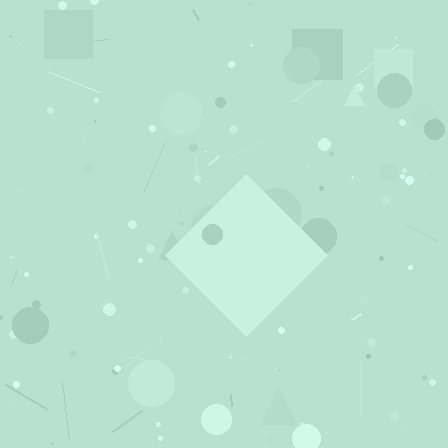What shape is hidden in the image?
A diamond is hidden in the image.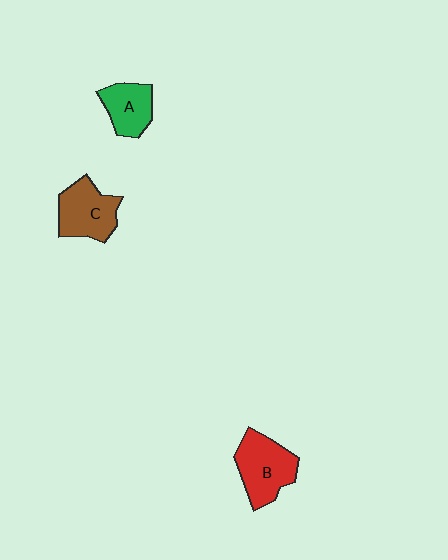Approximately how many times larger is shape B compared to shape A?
Approximately 1.4 times.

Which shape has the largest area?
Shape B (red).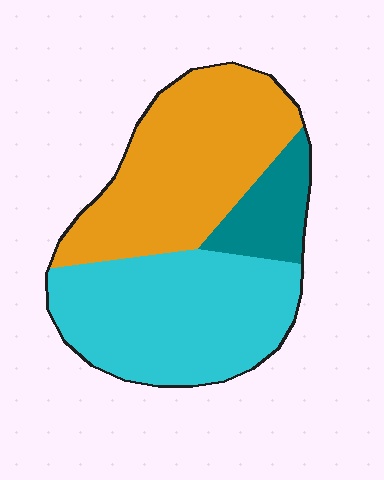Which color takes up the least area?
Teal, at roughly 15%.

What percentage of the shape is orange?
Orange covers around 45% of the shape.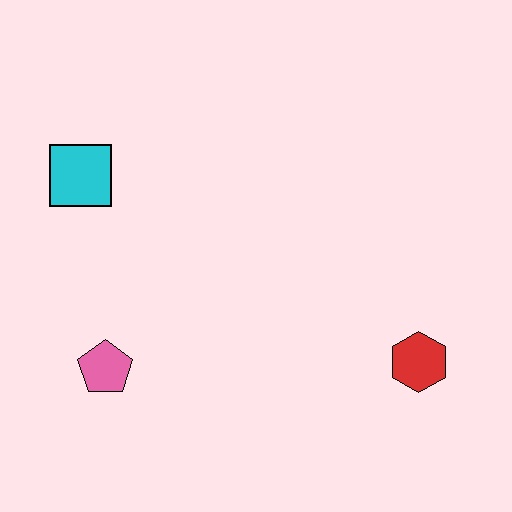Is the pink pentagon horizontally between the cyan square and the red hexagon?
Yes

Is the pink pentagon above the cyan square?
No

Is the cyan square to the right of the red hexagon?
No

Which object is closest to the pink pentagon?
The cyan square is closest to the pink pentagon.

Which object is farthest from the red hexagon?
The cyan square is farthest from the red hexagon.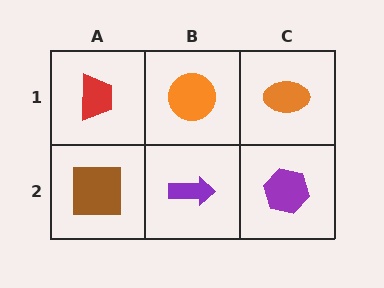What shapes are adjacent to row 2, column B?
An orange circle (row 1, column B), a brown square (row 2, column A), a purple hexagon (row 2, column C).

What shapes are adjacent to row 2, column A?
A red trapezoid (row 1, column A), a purple arrow (row 2, column B).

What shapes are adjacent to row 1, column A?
A brown square (row 2, column A), an orange circle (row 1, column B).